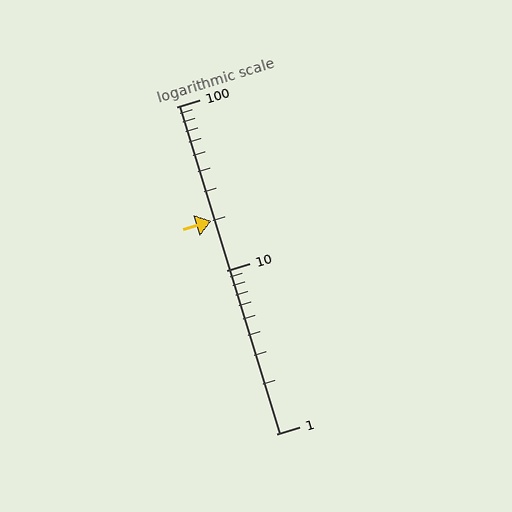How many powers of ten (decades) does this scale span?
The scale spans 2 decades, from 1 to 100.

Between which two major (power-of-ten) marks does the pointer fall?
The pointer is between 10 and 100.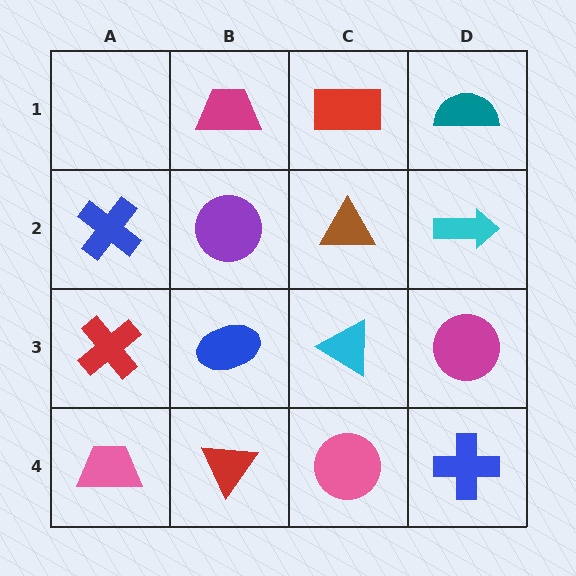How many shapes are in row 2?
4 shapes.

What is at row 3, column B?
A blue ellipse.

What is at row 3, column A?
A red cross.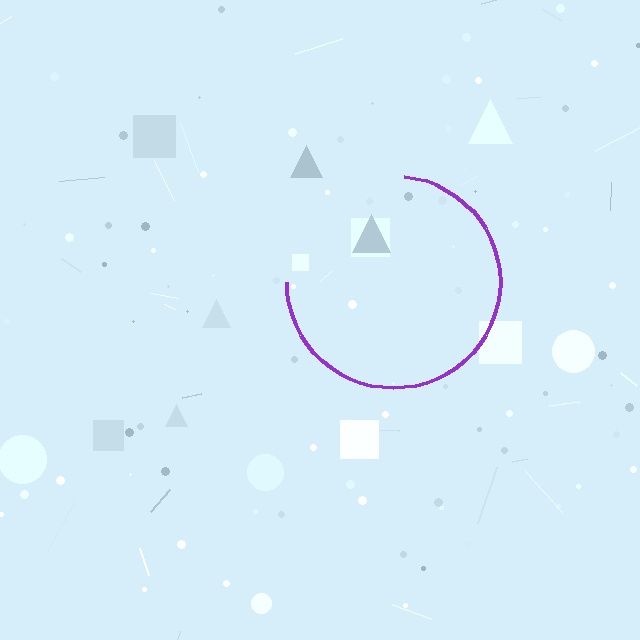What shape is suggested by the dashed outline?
The dashed outline suggests a circle.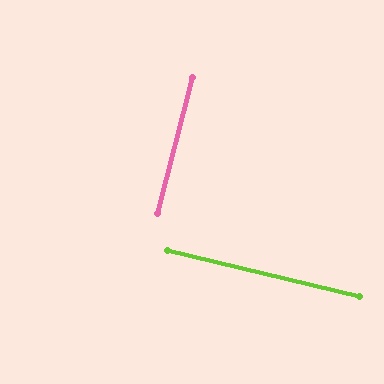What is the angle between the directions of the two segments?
Approximately 89 degrees.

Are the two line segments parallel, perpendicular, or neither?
Perpendicular — they meet at approximately 89°.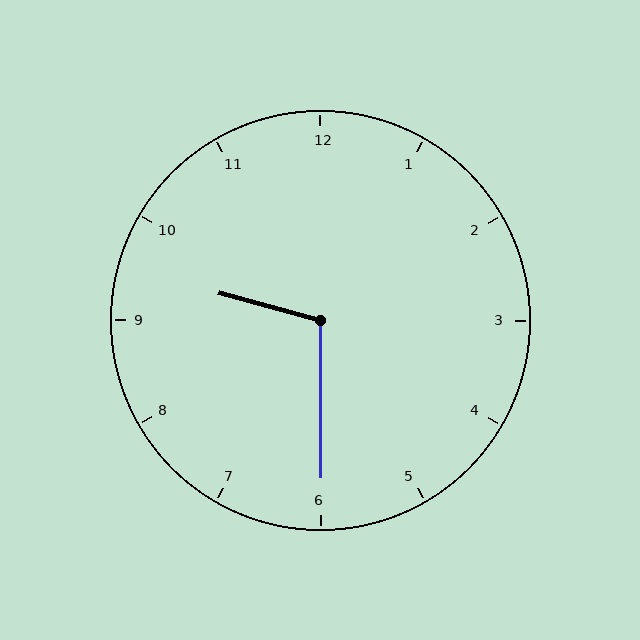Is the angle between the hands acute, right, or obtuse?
It is obtuse.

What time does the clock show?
9:30.